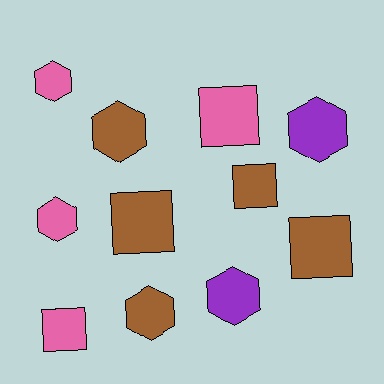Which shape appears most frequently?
Hexagon, with 6 objects.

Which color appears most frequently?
Brown, with 5 objects.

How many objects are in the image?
There are 11 objects.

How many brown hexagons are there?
There are 2 brown hexagons.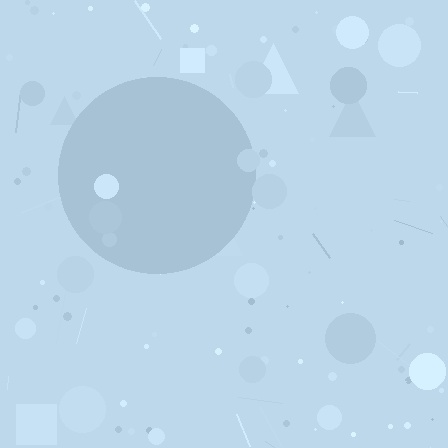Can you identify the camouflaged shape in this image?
The camouflaged shape is a circle.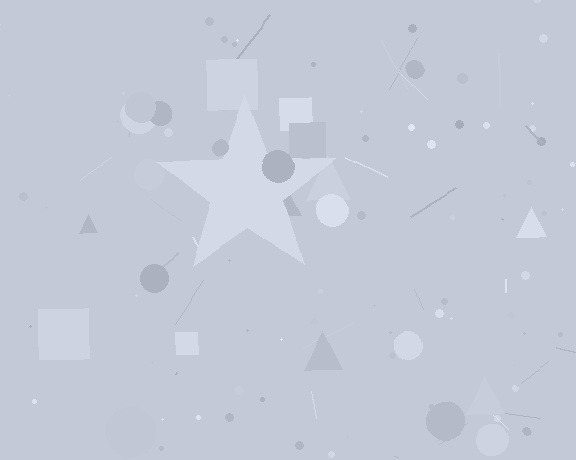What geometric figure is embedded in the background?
A star is embedded in the background.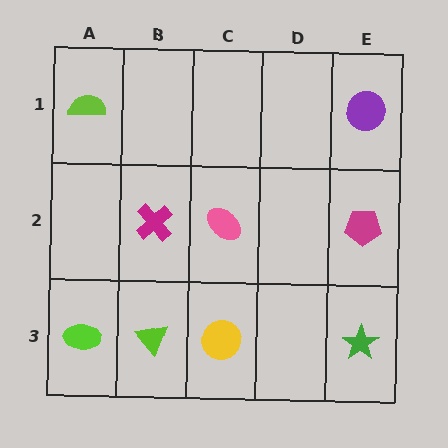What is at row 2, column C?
A pink ellipse.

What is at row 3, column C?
A yellow circle.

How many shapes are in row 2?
3 shapes.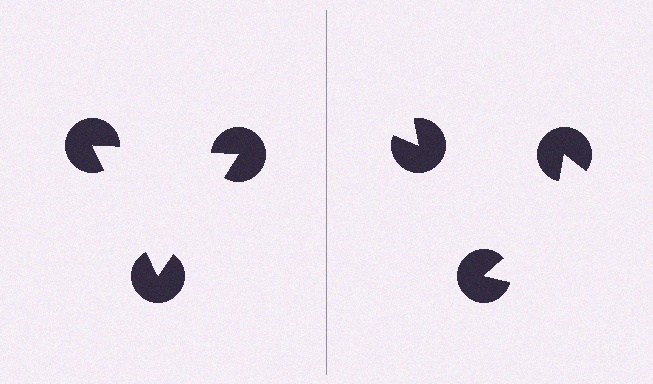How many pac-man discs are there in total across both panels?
6 — 3 on each side.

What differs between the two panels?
The pac-man discs are positioned identically on both sides; only the wedge orientations differ. On the left they align to a triangle; on the right they are misaligned.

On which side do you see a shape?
An illusory triangle appears on the left side. On the right side the wedge cuts are rotated, so no coherent shape forms.